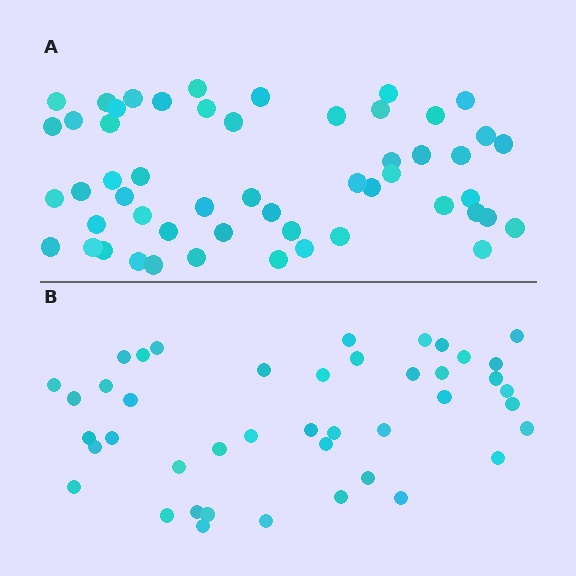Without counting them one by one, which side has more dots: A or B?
Region A (the top region) has more dots.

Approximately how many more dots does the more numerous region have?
Region A has roughly 10 or so more dots than region B.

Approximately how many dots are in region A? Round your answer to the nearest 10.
About 50 dots. (The exact count is 53, which rounds to 50.)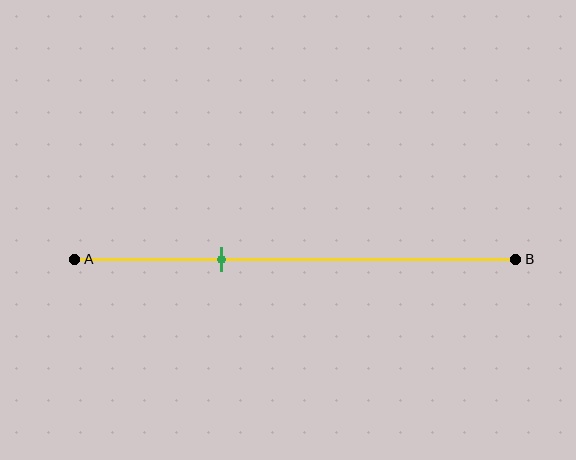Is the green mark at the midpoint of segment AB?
No, the mark is at about 35% from A, not at the 50% midpoint.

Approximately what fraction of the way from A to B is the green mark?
The green mark is approximately 35% of the way from A to B.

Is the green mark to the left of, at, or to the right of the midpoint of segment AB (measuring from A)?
The green mark is to the left of the midpoint of segment AB.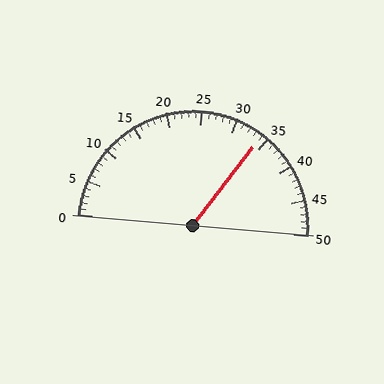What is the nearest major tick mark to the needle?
The nearest major tick mark is 35.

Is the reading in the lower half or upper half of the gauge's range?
The reading is in the upper half of the range (0 to 50).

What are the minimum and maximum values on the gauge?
The gauge ranges from 0 to 50.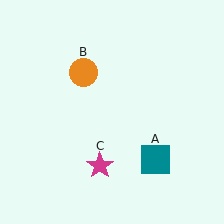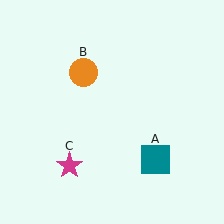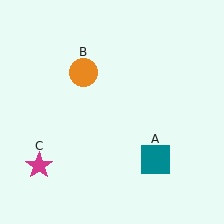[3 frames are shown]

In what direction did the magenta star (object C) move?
The magenta star (object C) moved left.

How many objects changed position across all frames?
1 object changed position: magenta star (object C).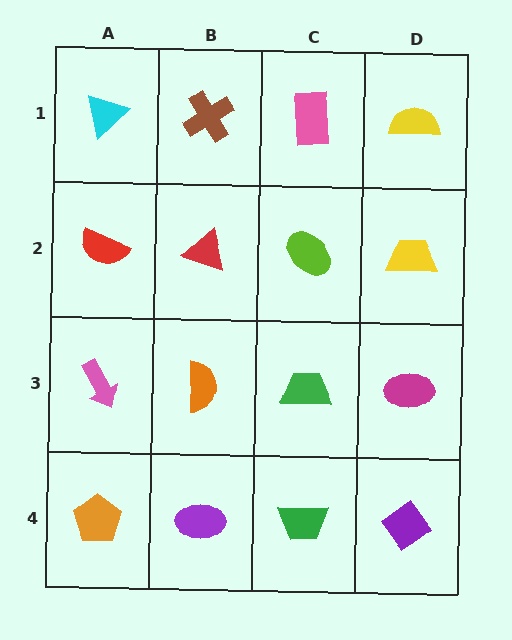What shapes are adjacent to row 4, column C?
A green trapezoid (row 3, column C), a purple ellipse (row 4, column B), a purple diamond (row 4, column D).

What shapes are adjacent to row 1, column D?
A yellow trapezoid (row 2, column D), a pink rectangle (row 1, column C).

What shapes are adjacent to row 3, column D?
A yellow trapezoid (row 2, column D), a purple diamond (row 4, column D), a green trapezoid (row 3, column C).